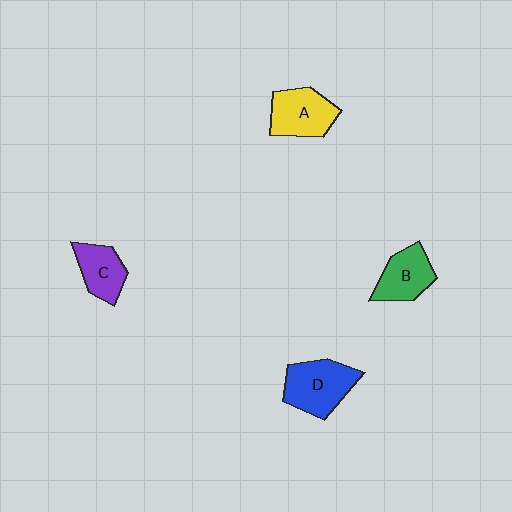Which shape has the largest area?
Shape D (blue).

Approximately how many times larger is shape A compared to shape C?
Approximately 1.3 times.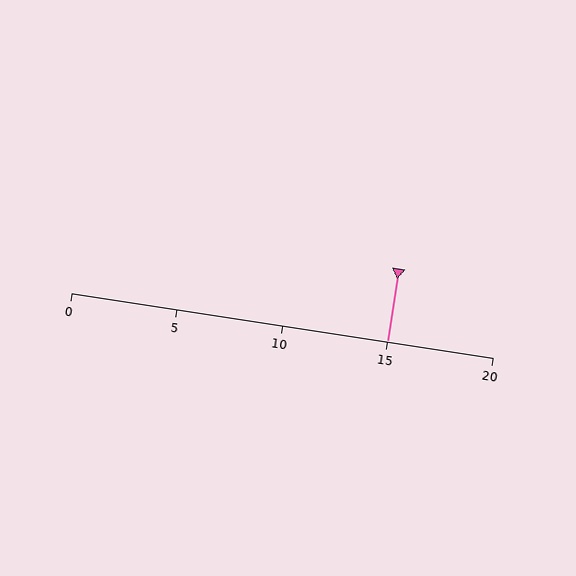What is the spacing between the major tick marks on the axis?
The major ticks are spaced 5 apart.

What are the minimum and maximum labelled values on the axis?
The axis runs from 0 to 20.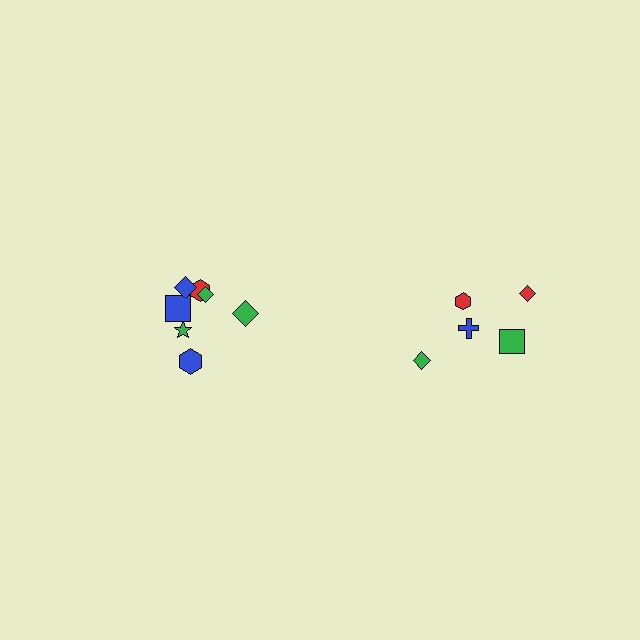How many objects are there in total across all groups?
There are 12 objects.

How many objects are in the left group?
There are 7 objects.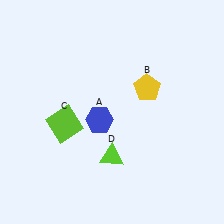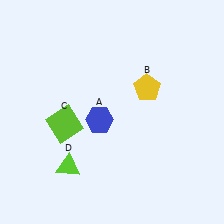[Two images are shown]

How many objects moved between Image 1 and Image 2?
1 object moved between the two images.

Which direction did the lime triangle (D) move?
The lime triangle (D) moved left.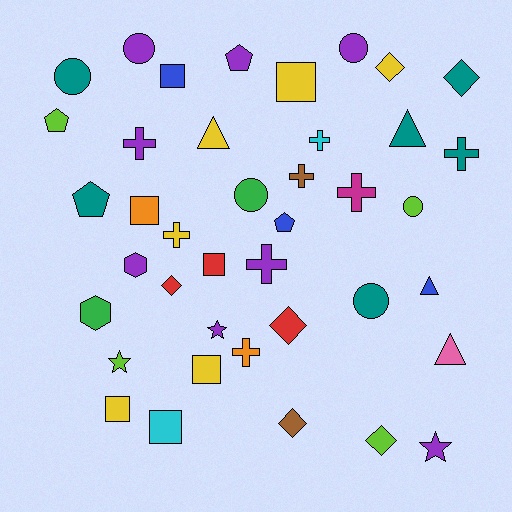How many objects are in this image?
There are 40 objects.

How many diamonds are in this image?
There are 6 diamonds.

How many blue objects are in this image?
There are 3 blue objects.